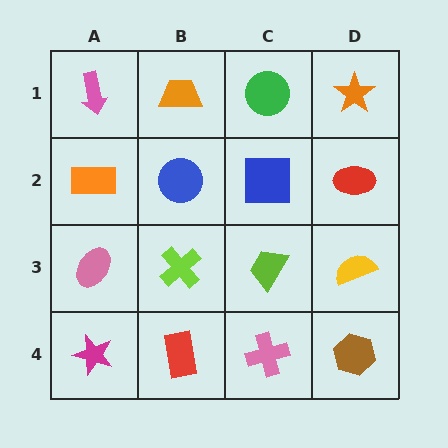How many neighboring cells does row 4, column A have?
2.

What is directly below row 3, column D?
A brown hexagon.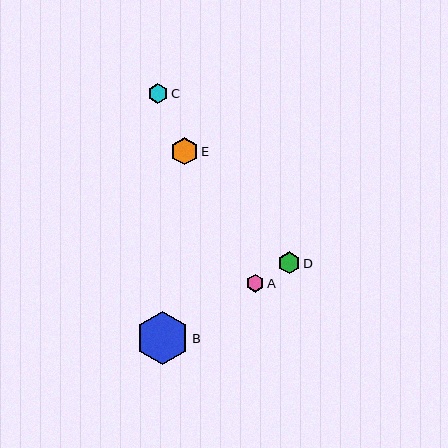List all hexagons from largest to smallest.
From largest to smallest: B, E, D, C, A.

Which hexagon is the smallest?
Hexagon A is the smallest with a size of approximately 18 pixels.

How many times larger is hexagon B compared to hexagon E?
Hexagon B is approximately 1.9 times the size of hexagon E.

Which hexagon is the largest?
Hexagon B is the largest with a size of approximately 53 pixels.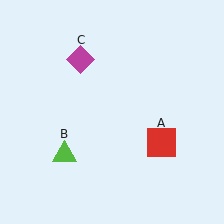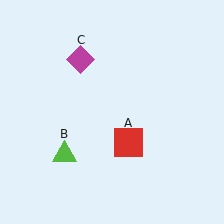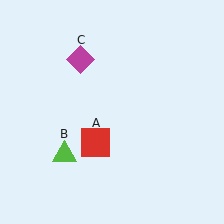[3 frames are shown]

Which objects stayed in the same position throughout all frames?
Lime triangle (object B) and magenta diamond (object C) remained stationary.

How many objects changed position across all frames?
1 object changed position: red square (object A).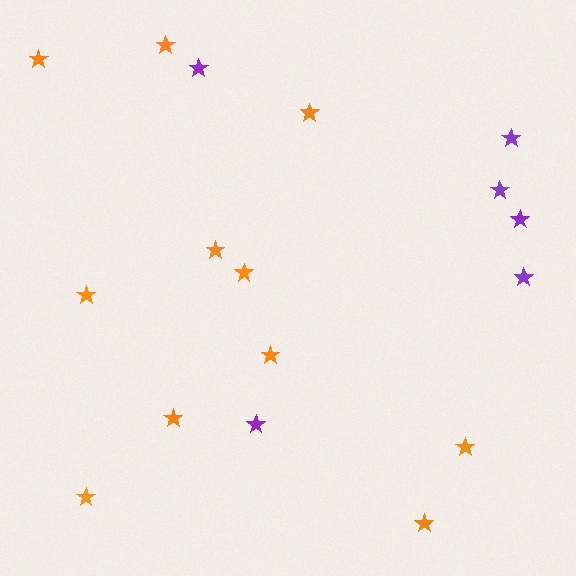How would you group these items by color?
There are 2 groups: one group of orange stars (11) and one group of purple stars (6).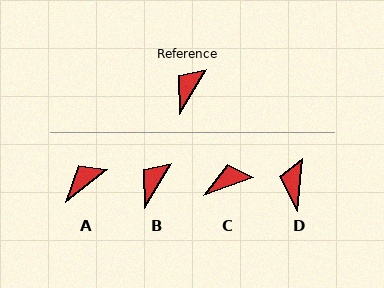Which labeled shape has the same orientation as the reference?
B.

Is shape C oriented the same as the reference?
No, it is off by about 40 degrees.